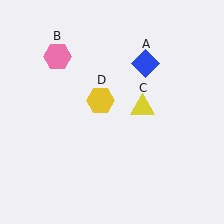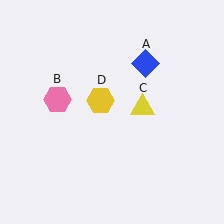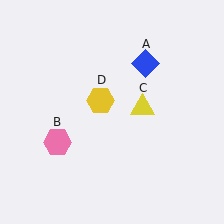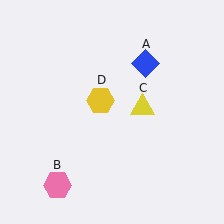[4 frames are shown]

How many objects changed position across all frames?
1 object changed position: pink hexagon (object B).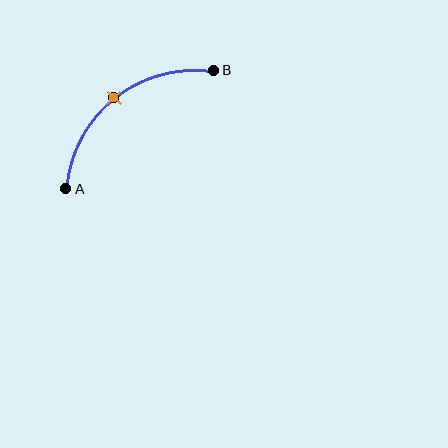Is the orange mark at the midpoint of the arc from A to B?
Yes. The orange mark lies on the arc at equal arc-length from both A and B — it is the arc midpoint.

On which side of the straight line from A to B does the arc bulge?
The arc bulges above and to the left of the straight line connecting A and B.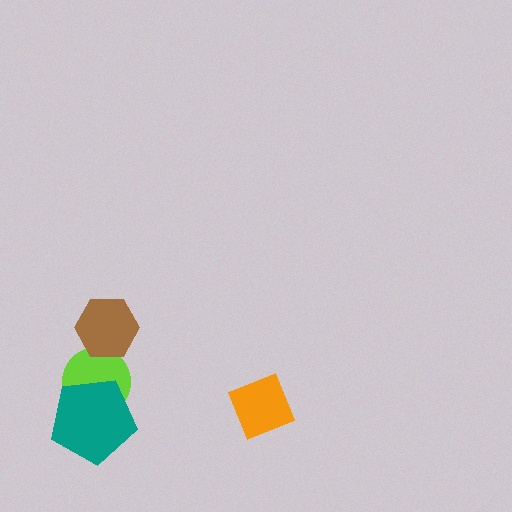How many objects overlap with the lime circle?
2 objects overlap with the lime circle.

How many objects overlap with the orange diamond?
0 objects overlap with the orange diamond.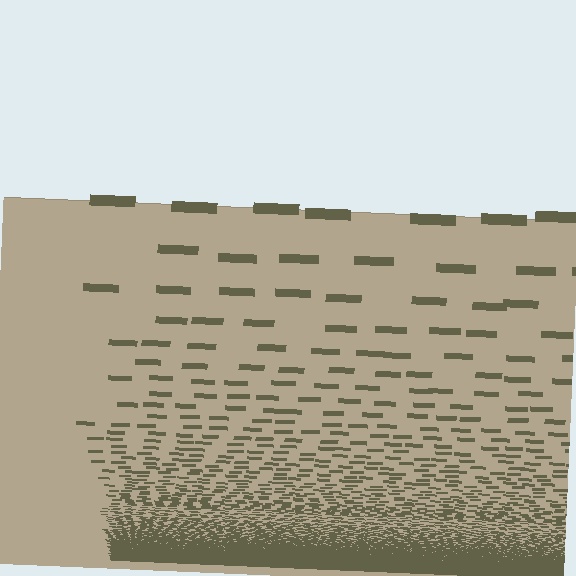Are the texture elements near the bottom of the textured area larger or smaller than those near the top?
Smaller. The gradient is inverted — elements near the bottom are smaller and denser.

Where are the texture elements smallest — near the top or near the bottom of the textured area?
Near the bottom.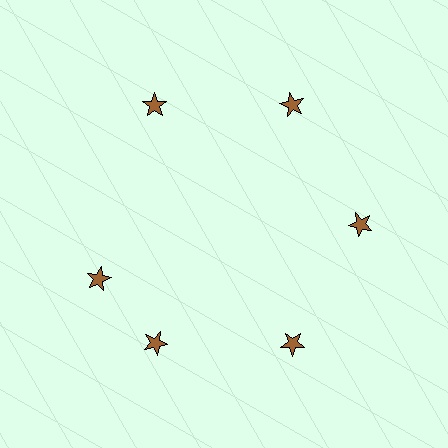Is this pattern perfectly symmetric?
No. The 6 brown stars are arranged in a ring, but one element near the 9 o'clock position is rotated out of alignment along the ring, breaking the 6-fold rotational symmetry.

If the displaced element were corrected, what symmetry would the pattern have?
It would have 6-fold rotational symmetry — the pattern would map onto itself every 60 degrees.